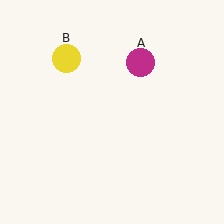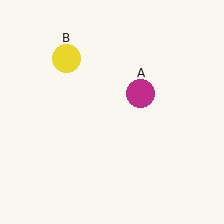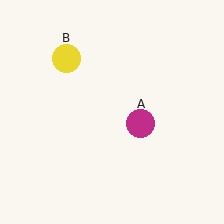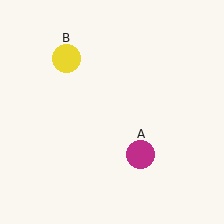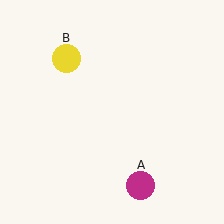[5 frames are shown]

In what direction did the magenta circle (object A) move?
The magenta circle (object A) moved down.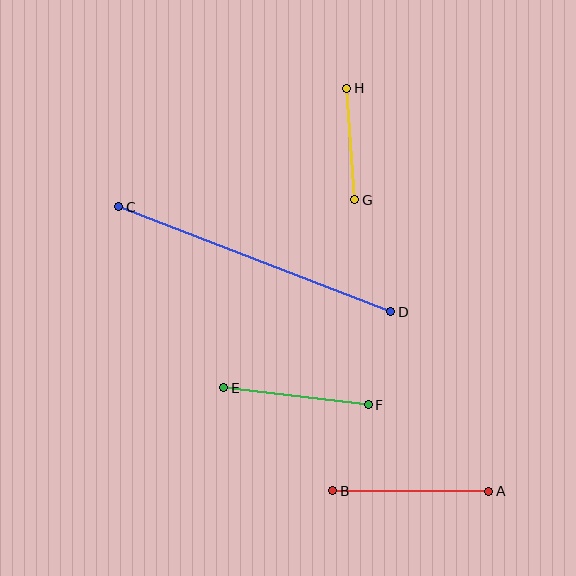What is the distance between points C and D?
The distance is approximately 292 pixels.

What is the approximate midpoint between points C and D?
The midpoint is at approximately (255, 259) pixels.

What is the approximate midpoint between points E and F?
The midpoint is at approximately (296, 396) pixels.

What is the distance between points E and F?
The distance is approximately 145 pixels.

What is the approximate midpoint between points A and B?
The midpoint is at approximately (411, 491) pixels.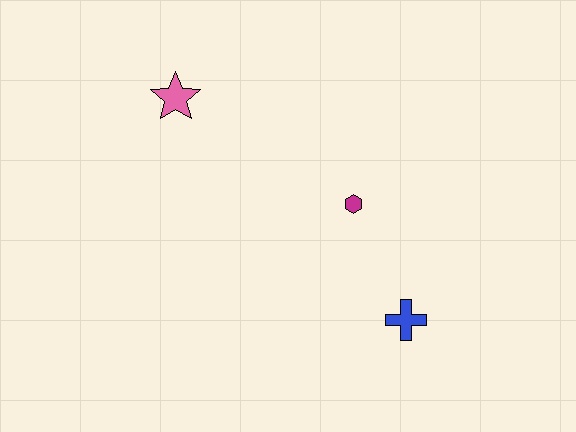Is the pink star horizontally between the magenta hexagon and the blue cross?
No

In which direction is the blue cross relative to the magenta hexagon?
The blue cross is below the magenta hexagon.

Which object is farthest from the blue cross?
The pink star is farthest from the blue cross.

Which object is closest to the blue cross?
The magenta hexagon is closest to the blue cross.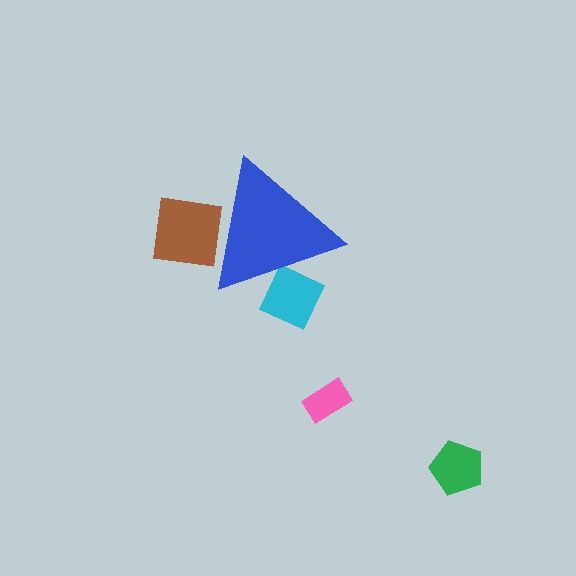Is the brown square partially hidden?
Yes, the brown square is partially hidden behind the blue triangle.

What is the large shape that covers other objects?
A blue triangle.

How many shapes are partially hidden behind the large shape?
2 shapes are partially hidden.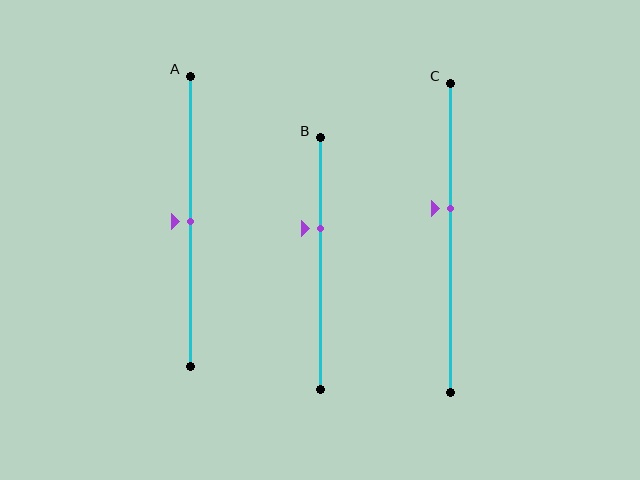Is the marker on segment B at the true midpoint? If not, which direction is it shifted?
No, the marker on segment B is shifted upward by about 14% of the segment length.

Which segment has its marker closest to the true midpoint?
Segment A has its marker closest to the true midpoint.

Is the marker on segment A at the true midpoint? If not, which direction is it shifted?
Yes, the marker on segment A is at the true midpoint.